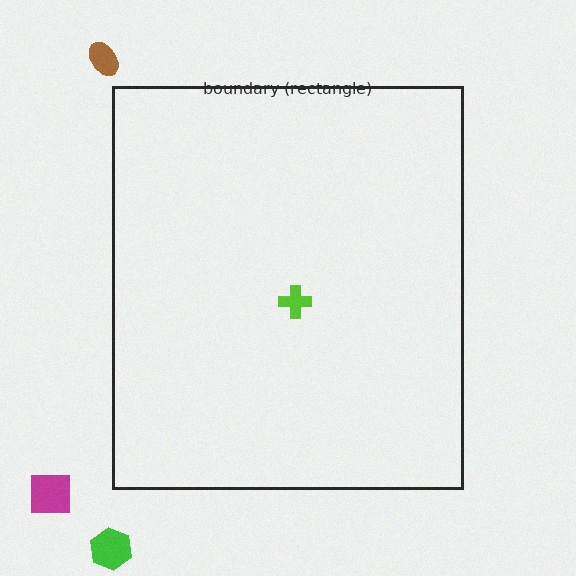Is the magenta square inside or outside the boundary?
Outside.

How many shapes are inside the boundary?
1 inside, 3 outside.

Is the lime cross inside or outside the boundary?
Inside.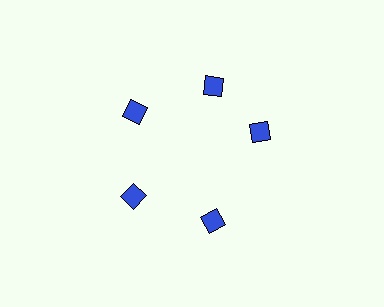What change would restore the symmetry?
The symmetry would be restored by rotating it back into even spacing with its neighbors so that all 5 diamonds sit at equal angles and equal distance from the center.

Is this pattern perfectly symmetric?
No. The 5 blue diamonds are arranged in a ring, but one element near the 3 o'clock position is rotated out of alignment along the ring, breaking the 5-fold rotational symmetry.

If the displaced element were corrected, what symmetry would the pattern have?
It would have 5-fold rotational symmetry — the pattern would map onto itself every 72 degrees.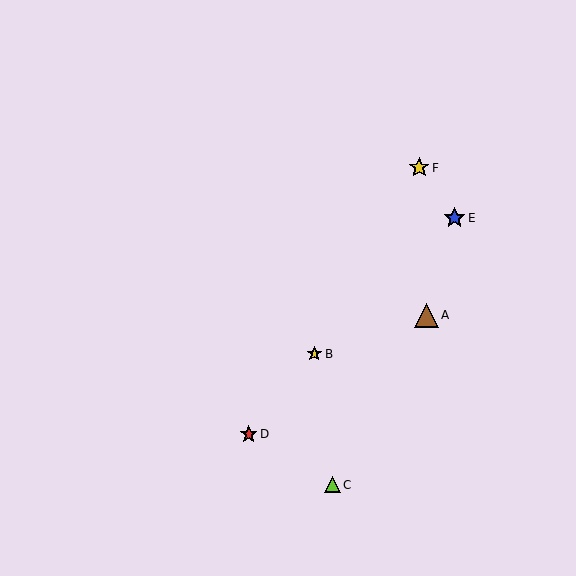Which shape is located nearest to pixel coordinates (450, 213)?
The blue star (labeled E) at (455, 218) is nearest to that location.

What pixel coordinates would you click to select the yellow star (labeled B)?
Click at (314, 354) to select the yellow star B.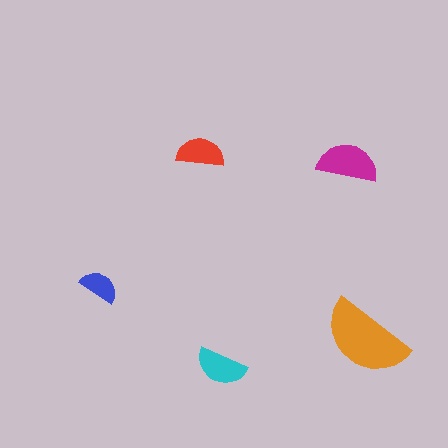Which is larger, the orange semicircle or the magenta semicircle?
The orange one.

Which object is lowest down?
The cyan semicircle is bottommost.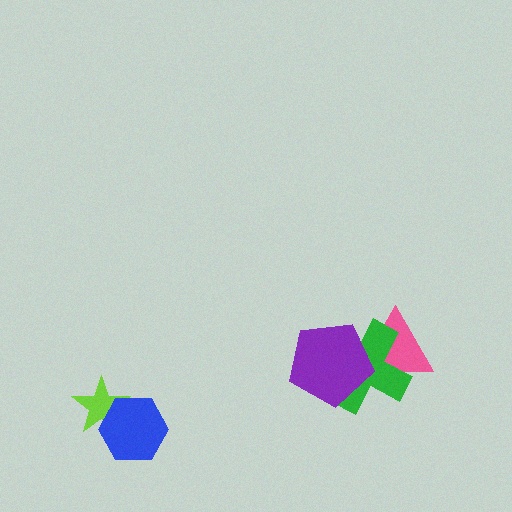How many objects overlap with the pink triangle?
2 objects overlap with the pink triangle.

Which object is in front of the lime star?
The blue hexagon is in front of the lime star.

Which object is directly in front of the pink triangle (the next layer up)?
The green cross is directly in front of the pink triangle.